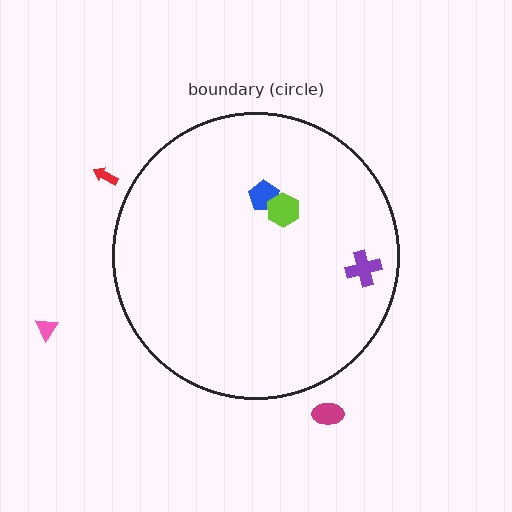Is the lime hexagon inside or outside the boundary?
Inside.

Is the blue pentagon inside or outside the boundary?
Inside.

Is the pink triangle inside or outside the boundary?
Outside.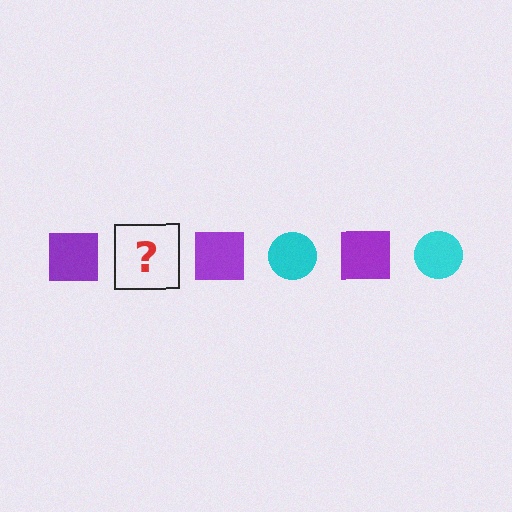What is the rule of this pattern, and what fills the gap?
The rule is that the pattern alternates between purple square and cyan circle. The gap should be filled with a cyan circle.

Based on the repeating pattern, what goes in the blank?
The blank should be a cyan circle.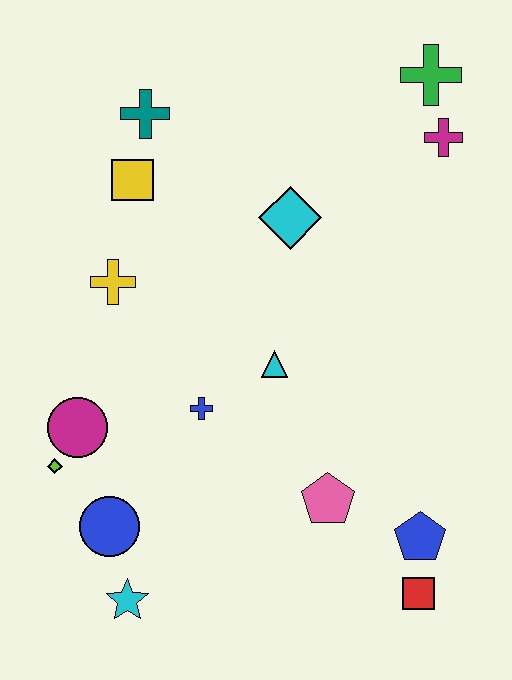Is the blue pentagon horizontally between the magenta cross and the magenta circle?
Yes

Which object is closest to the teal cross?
The yellow square is closest to the teal cross.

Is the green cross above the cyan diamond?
Yes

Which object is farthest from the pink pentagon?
The green cross is farthest from the pink pentagon.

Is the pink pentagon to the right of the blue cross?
Yes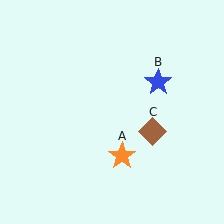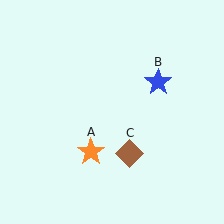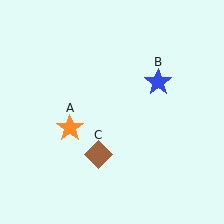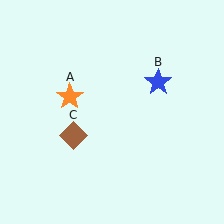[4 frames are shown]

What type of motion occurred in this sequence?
The orange star (object A), brown diamond (object C) rotated clockwise around the center of the scene.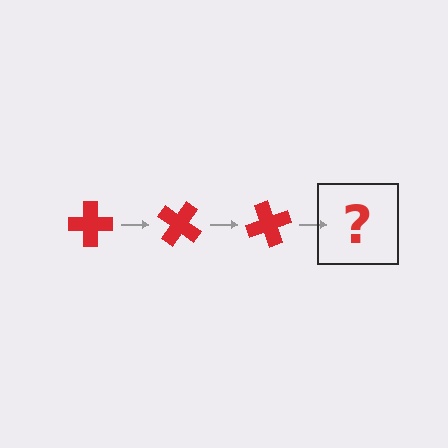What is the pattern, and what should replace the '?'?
The pattern is that the cross rotates 35 degrees each step. The '?' should be a red cross rotated 105 degrees.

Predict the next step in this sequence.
The next step is a red cross rotated 105 degrees.